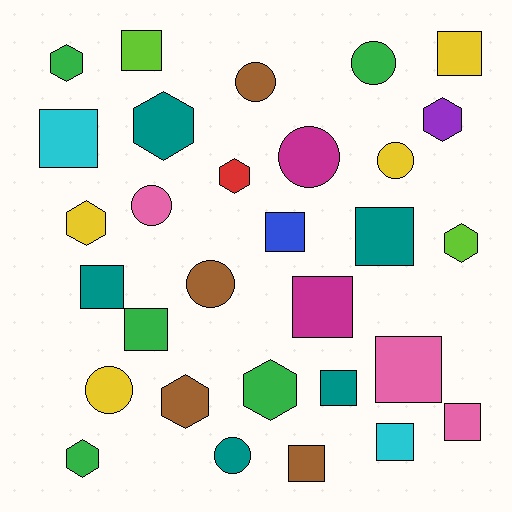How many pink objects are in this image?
There are 3 pink objects.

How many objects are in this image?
There are 30 objects.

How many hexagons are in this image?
There are 9 hexagons.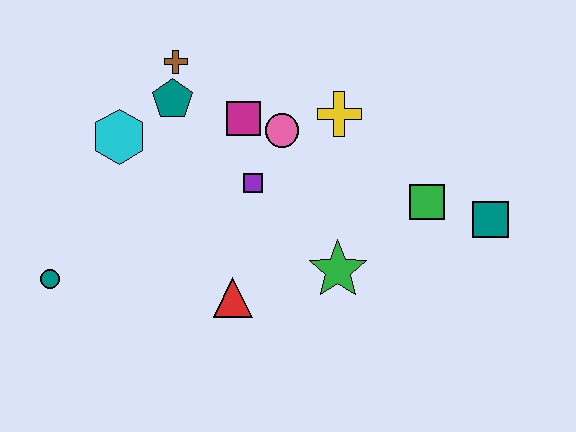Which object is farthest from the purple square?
The teal square is farthest from the purple square.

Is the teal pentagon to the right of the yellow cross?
No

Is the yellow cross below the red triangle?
No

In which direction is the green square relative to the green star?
The green square is to the right of the green star.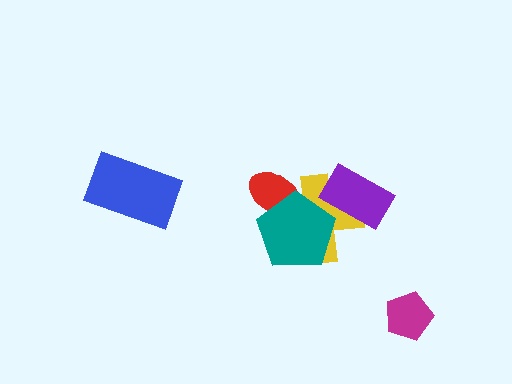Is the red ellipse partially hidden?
Yes, it is partially covered by another shape.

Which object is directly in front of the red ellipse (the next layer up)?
The yellow cross is directly in front of the red ellipse.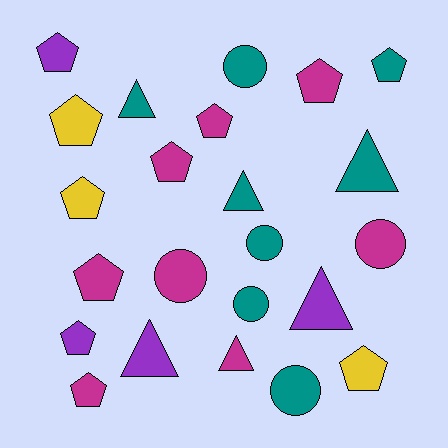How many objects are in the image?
There are 23 objects.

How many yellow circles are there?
There are no yellow circles.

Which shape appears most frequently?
Pentagon, with 11 objects.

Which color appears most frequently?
Teal, with 8 objects.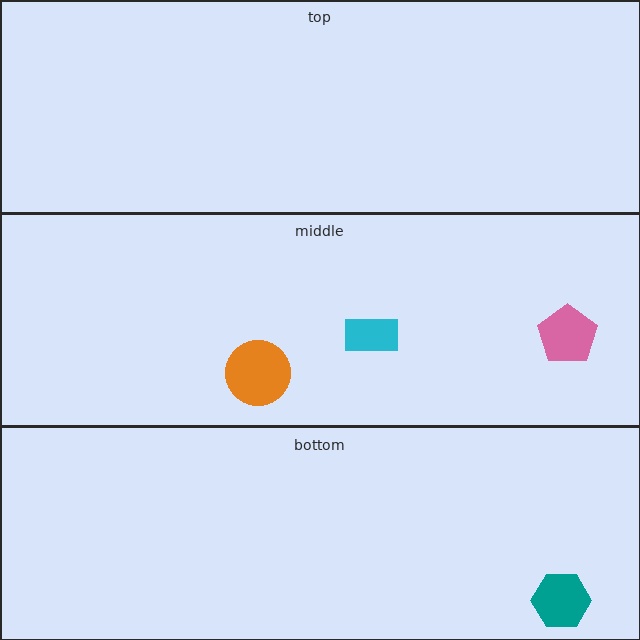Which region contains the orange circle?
The middle region.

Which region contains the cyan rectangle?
The middle region.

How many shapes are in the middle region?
3.